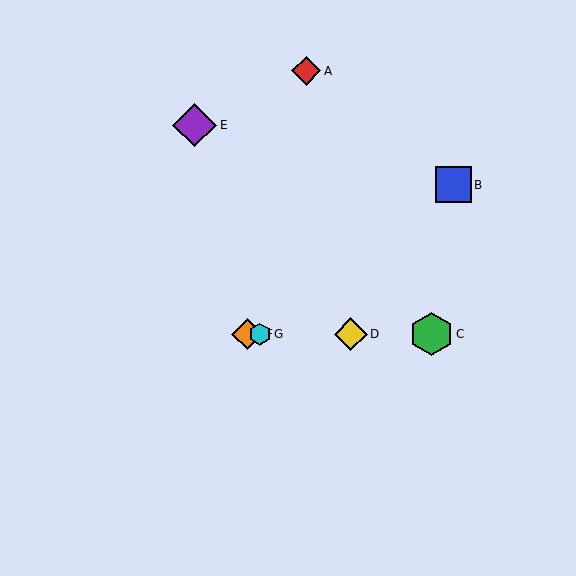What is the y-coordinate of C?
Object C is at y≈334.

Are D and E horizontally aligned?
No, D is at y≈334 and E is at y≈125.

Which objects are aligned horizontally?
Objects C, D, F, G are aligned horizontally.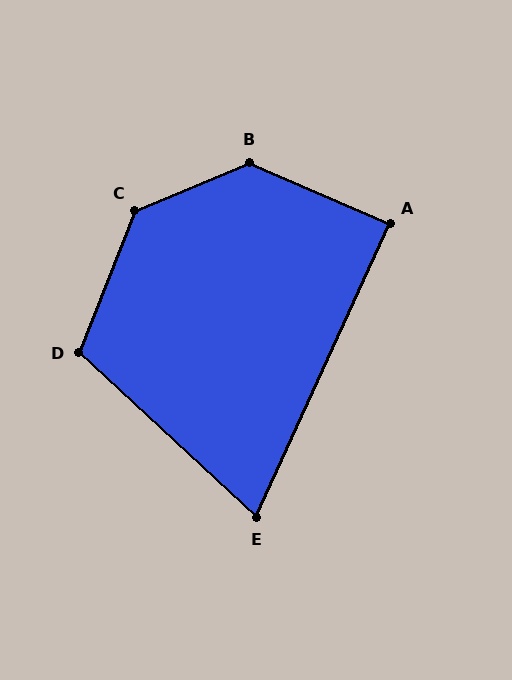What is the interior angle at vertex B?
Approximately 134 degrees (obtuse).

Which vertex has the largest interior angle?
C, at approximately 134 degrees.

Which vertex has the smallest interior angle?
E, at approximately 72 degrees.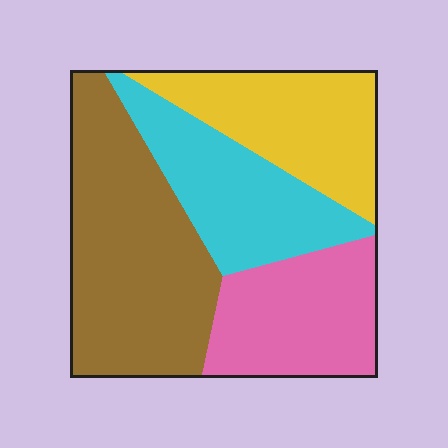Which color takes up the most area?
Brown, at roughly 35%.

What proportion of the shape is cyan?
Cyan covers around 20% of the shape.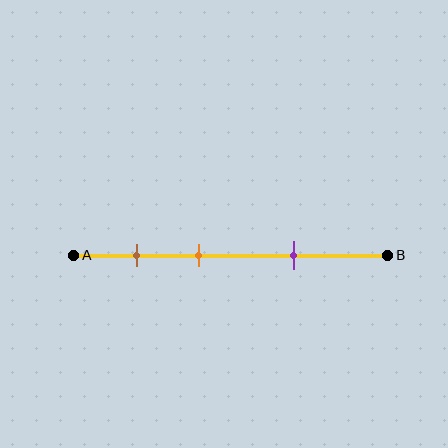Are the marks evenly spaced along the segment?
Yes, the marks are approximately evenly spaced.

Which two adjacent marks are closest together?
The brown and orange marks are the closest adjacent pair.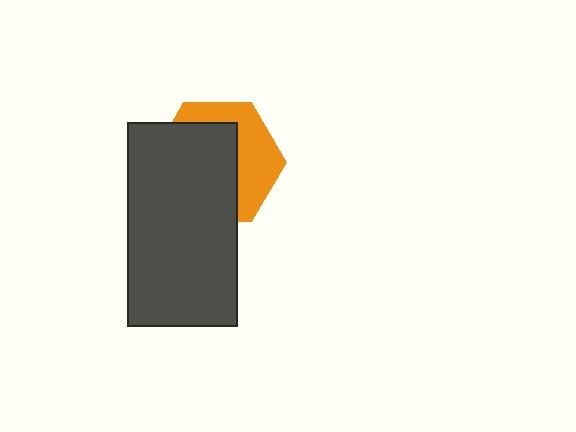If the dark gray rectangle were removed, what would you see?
You would see the complete orange hexagon.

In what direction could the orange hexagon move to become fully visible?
The orange hexagon could move toward the upper-right. That would shift it out from behind the dark gray rectangle entirely.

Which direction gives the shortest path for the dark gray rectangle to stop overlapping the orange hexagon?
Moving toward the lower-left gives the shortest separation.